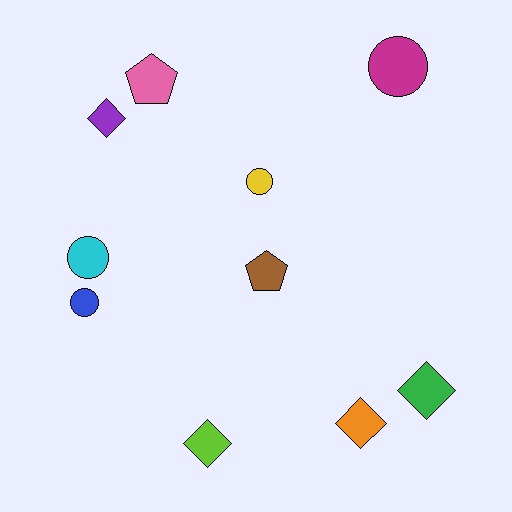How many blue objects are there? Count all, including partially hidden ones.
There is 1 blue object.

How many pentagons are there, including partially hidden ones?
There are 2 pentagons.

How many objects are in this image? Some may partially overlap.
There are 10 objects.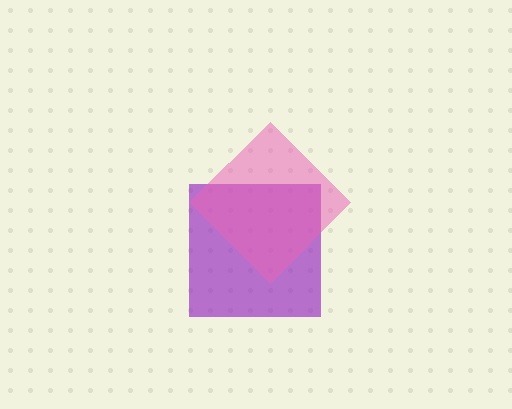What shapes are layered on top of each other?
The layered shapes are: a purple square, a pink diamond.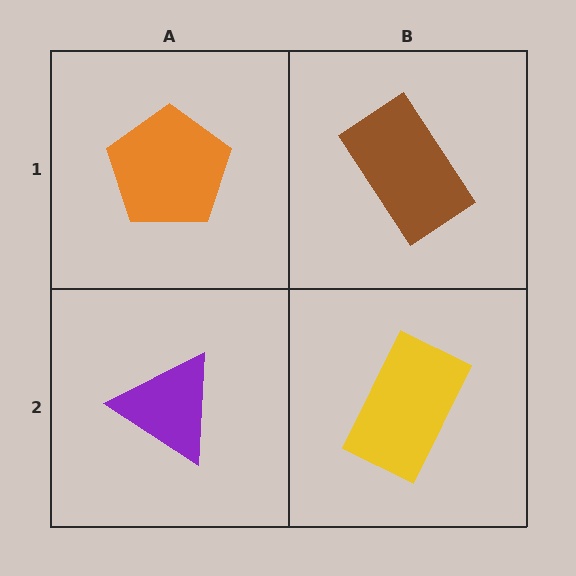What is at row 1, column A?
An orange pentagon.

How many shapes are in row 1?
2 shapes.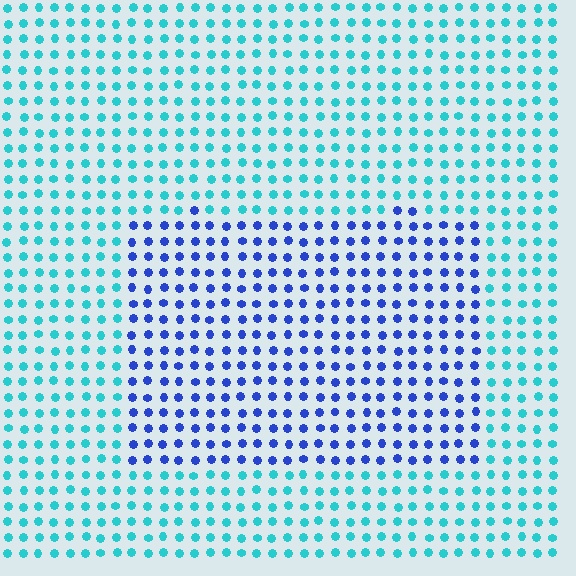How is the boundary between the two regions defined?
The boundary is defined purely by a slight shift in hue (about 50 degrees). Spacing, size, and orientation are identical on both sides.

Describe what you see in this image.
The image is filled with small cyan elements in a uniform arrangement. A rectangle-shaped region is visible where the elements are tinted to a slightly different hue, forming a subtle color boundary.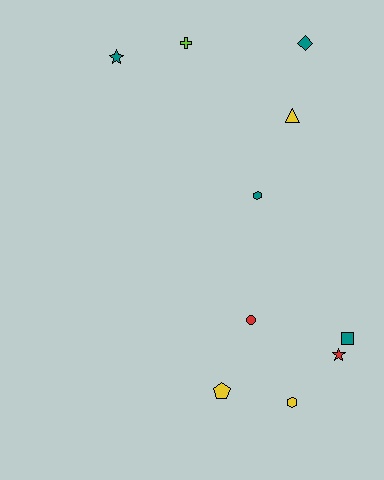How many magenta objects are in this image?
There are no magenta objects.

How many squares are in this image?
There is 1 square.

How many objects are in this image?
There are 10 objects.